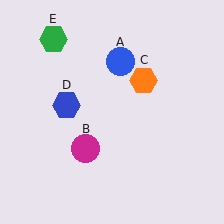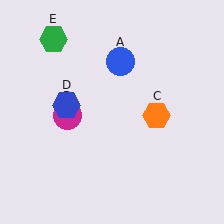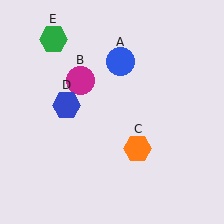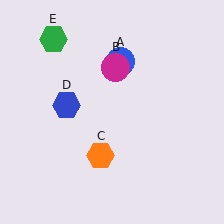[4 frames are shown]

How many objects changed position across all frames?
2 objects changed position: magenta circle (object B), orange hexagon (object C).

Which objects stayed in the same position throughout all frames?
Blue circle (object A) and blue hexagon (object D) and green hexagon (object E) remained stationary.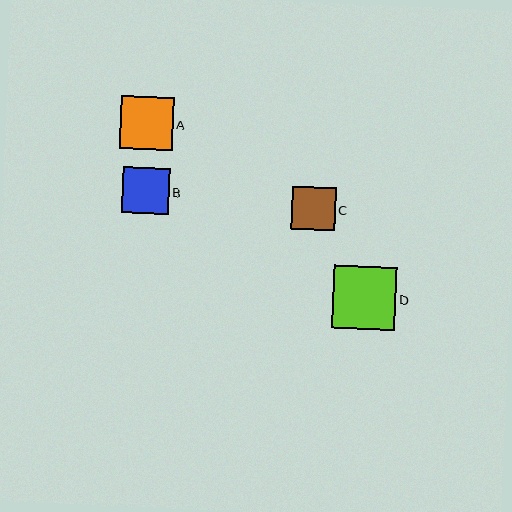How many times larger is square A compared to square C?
Square A is approximately 1.2 times the size of square C.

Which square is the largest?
Square D is the largest with a size of approximately 63 pixels.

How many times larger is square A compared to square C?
Square A is approximately 1.2 times the size of square C.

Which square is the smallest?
Square C is the smallest with a size of approximately 43 pixels.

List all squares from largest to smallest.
From largest to smallest: D, A, B, C.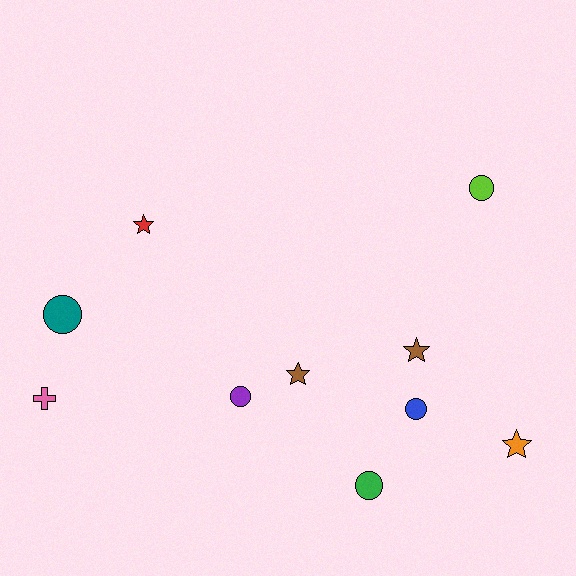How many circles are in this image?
There are 5 circles.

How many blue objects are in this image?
There is 1 blue object.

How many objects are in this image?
There are 10 objects.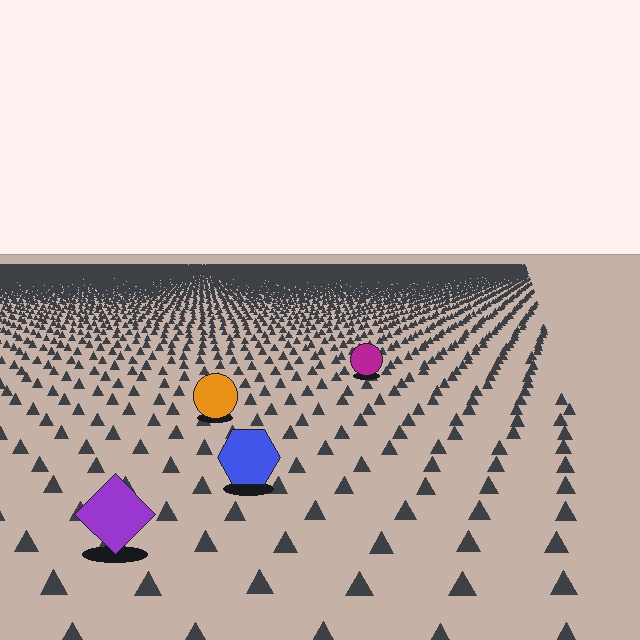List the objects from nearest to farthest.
From nearest to farthest: the purple diamond, the blue hexagon, the orange circle, the magenta circle.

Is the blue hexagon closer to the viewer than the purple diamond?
No. The purple diamond is closer — you can tell from the texture gradient: the ground texture is coarser near it.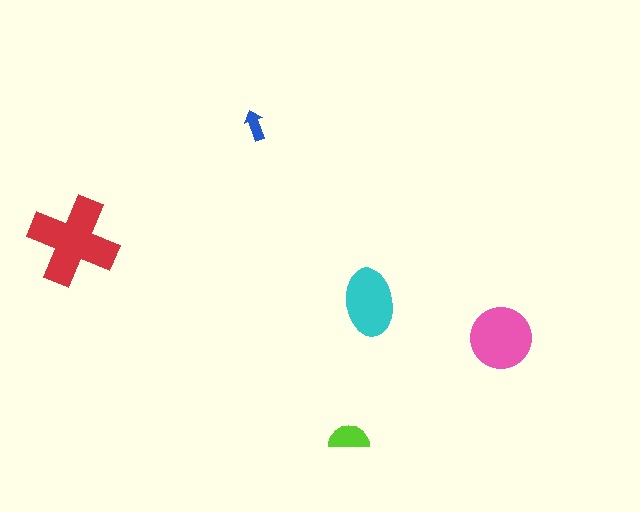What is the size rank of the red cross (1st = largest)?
1st.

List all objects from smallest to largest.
The blue arrow, the lime semicircle, the cyan ellipse, the pink circle, the red cross.